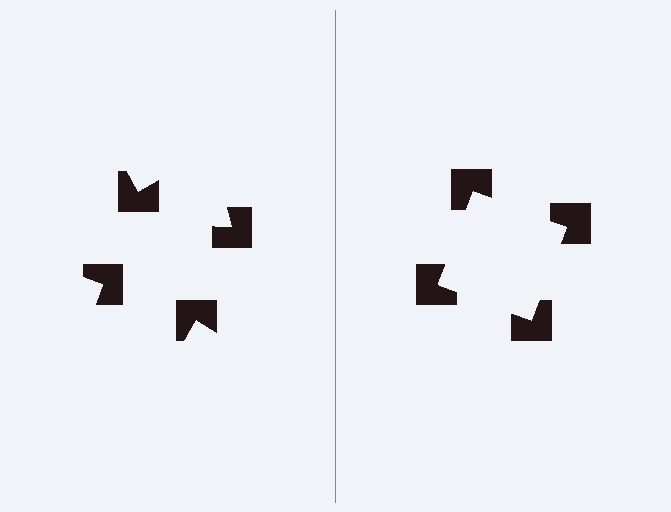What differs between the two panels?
The notched squares are positioned identically on both sides; only the wedge orientations differ. On the right they align to a square; on the left they are misaligned.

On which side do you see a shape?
An illusory square appears on the right side. On the left side the wedge cuts are rotated, so no coherent shape forms.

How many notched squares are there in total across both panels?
8 — 4 on each side.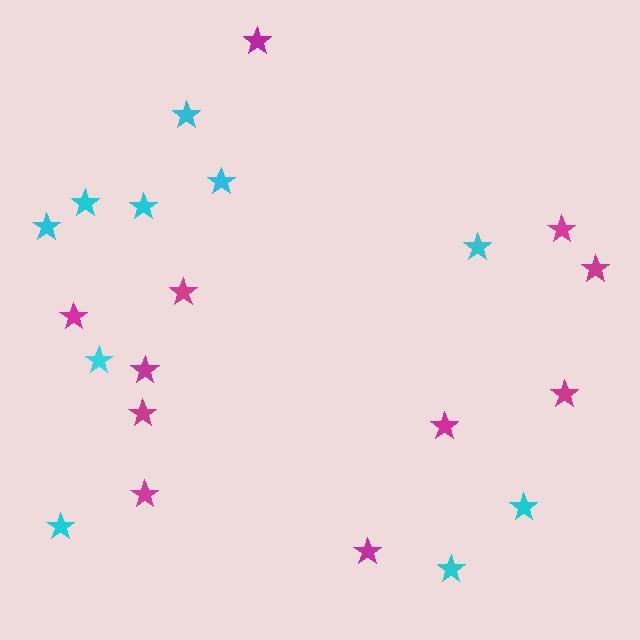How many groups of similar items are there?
There are 2 groups: one group of cyan stars (10) and one group of magenta stars (11).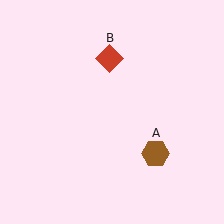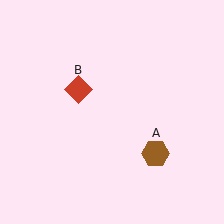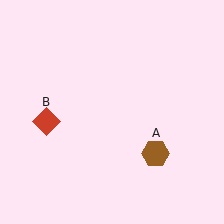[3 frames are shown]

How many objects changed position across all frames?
1 object changed position: red diamond (object B).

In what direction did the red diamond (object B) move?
The red diamond (object B) moved down and to the left.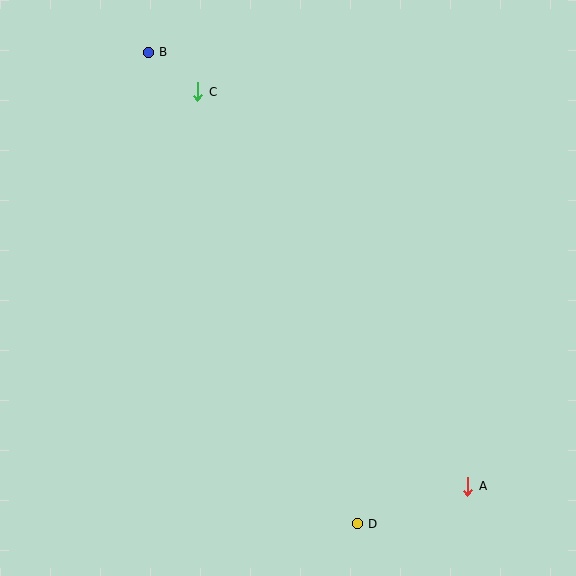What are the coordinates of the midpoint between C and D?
The midpoint between C and D is at (277, 308).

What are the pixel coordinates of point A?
Point A is at (468, 486).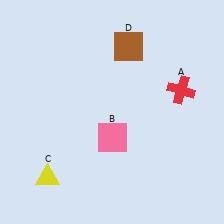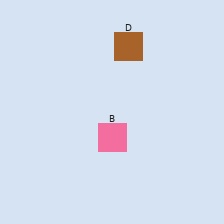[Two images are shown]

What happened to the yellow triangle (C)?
The yellow triangle (C) was removed in Image 2. It was in the bottom-left area of Image 1.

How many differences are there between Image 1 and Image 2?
There are 2 differences between the two images.